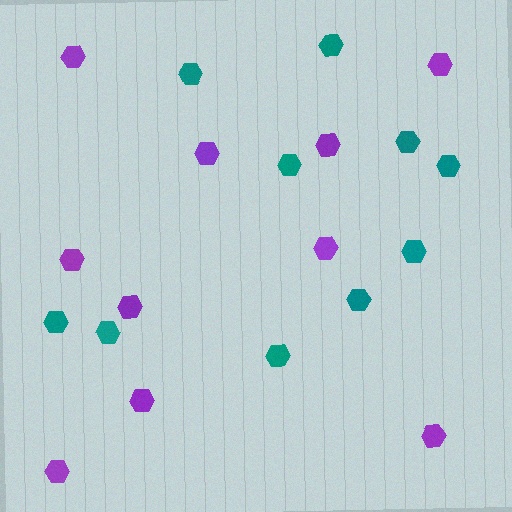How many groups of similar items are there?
There are 2 groups: one group of teal hexagons (10) and one group of purple hexagons (10).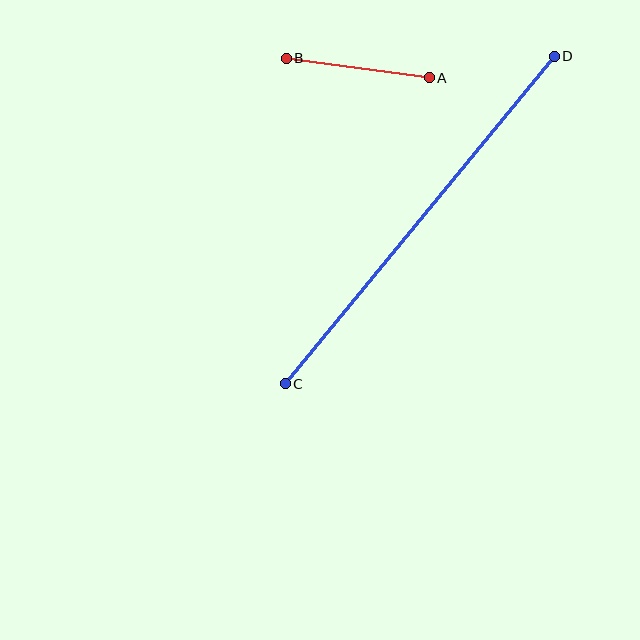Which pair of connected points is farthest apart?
Points C and D are farthest apart.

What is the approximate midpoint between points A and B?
The midpoint is at approximately (358, 68) pixels.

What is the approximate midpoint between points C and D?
The midpoint is at approximately (420, 220) pixels.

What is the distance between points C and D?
The distance is approximately 424 pixels.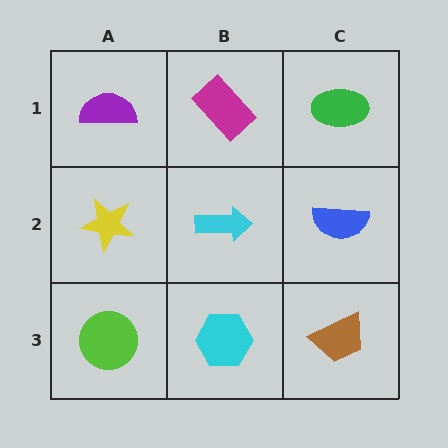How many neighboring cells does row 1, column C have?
2.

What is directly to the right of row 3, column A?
A cyan hexagon.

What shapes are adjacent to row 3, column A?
A yellow star (row 2, column A), a cyan hexagon (row 3, column B).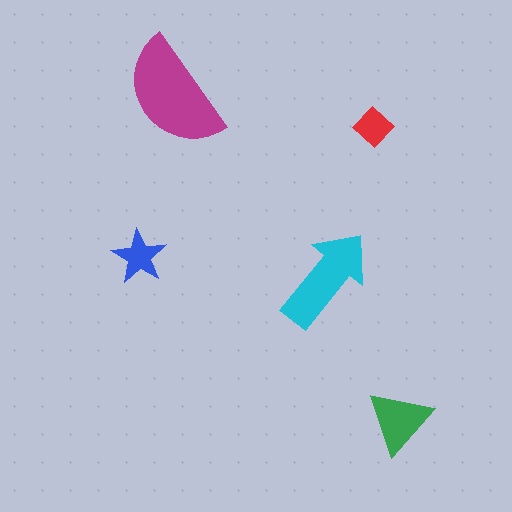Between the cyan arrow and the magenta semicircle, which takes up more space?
The magenta semicircle.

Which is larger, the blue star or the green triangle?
The green triangle.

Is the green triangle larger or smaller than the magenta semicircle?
Smaller.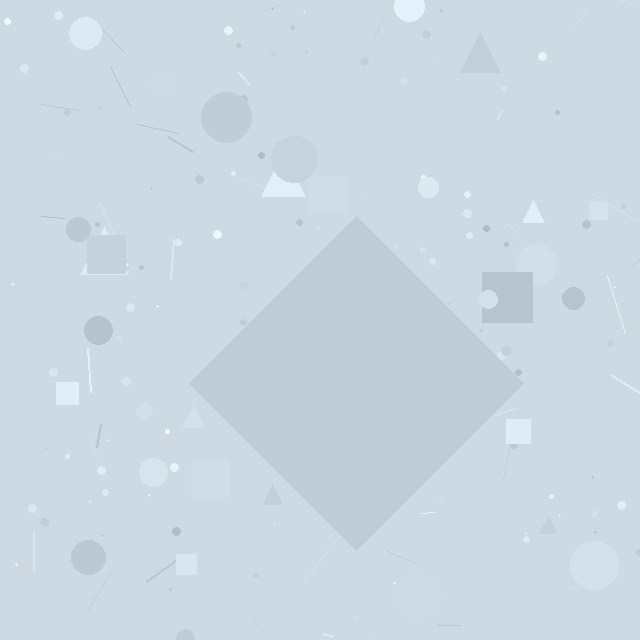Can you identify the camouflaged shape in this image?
The camouflaged shape is a diamond.